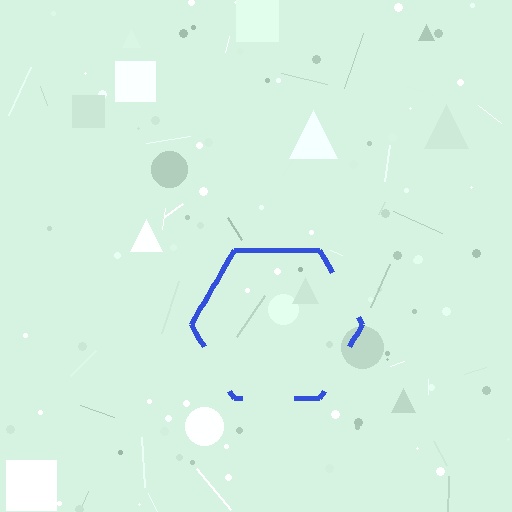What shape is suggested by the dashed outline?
The dashed outline suggests a hexagon.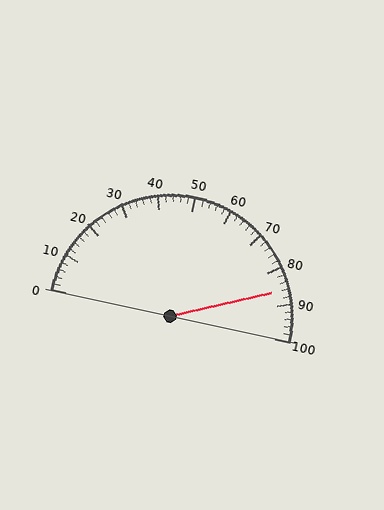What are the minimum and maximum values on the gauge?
The gauge ranges from 0 to 100.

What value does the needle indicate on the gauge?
The needle indicates approximately 86.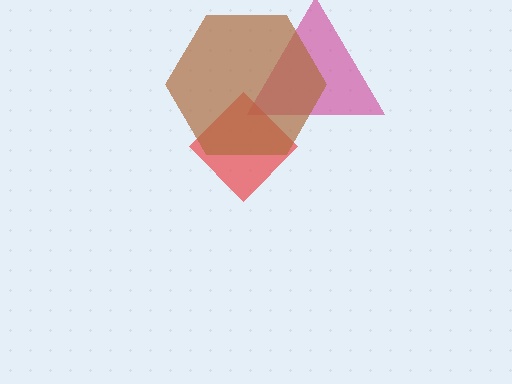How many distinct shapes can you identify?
There are 3 distinct shapes: a magenta triangle, a red diamond, a brown hexagon.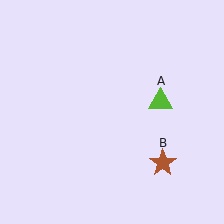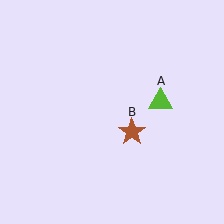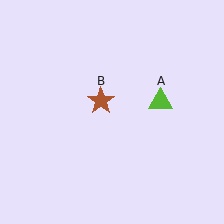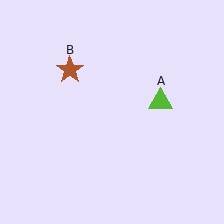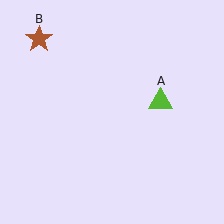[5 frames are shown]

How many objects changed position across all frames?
1 object changed position: brown star (object B).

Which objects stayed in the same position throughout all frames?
Lime triangle (object A) remained stationary.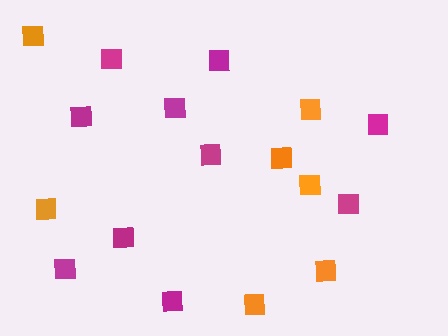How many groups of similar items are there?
There are 2 groups: one group of magenta squares (10) and one group of orange squares (7).